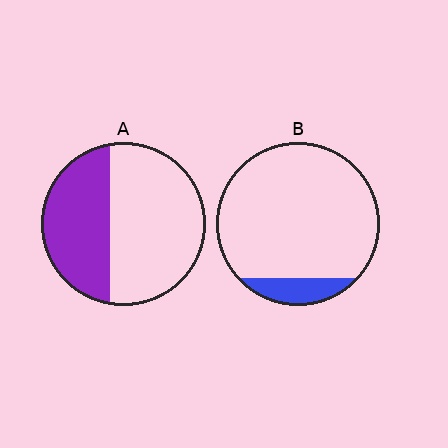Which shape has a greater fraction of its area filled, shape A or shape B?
Shape A.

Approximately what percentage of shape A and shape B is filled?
A is approximately 40% and B is approximately 10%.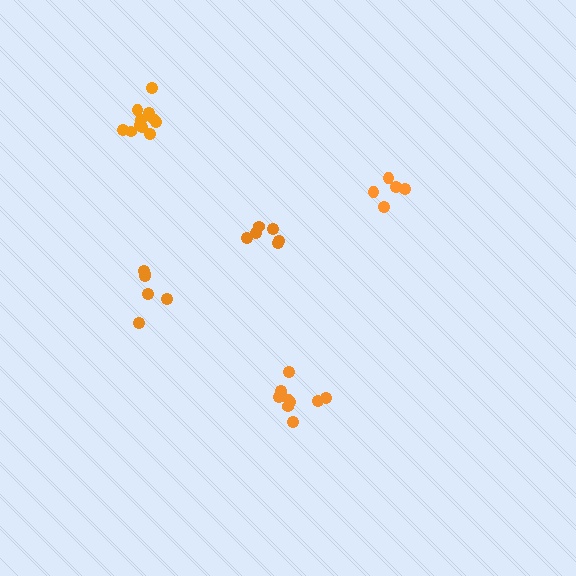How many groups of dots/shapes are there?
There are 5 groups.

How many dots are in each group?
Group 1: 5 dots, Group 2: 10 dots, Group 3: 11 dots, Group 4: 6 dots, Group 5: 6 dots (38 total).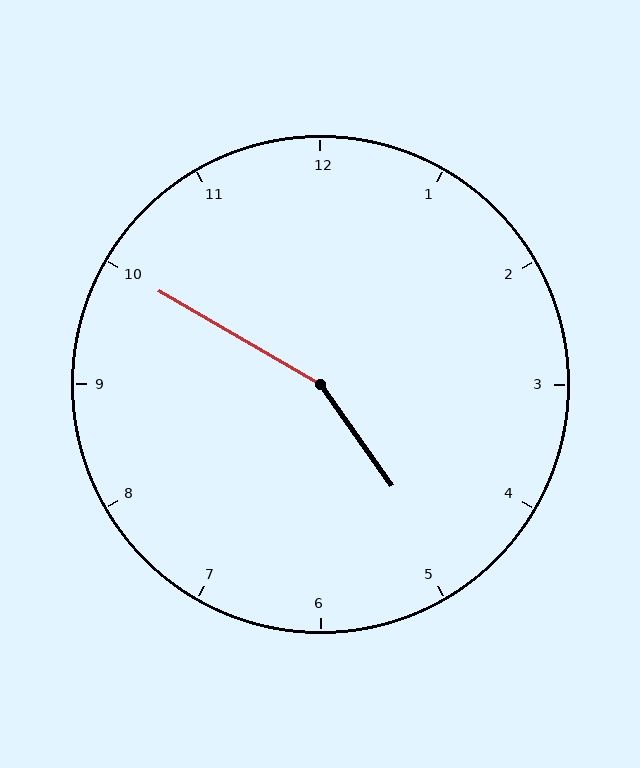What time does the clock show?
4:50.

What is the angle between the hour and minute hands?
Approximately 155 degrees.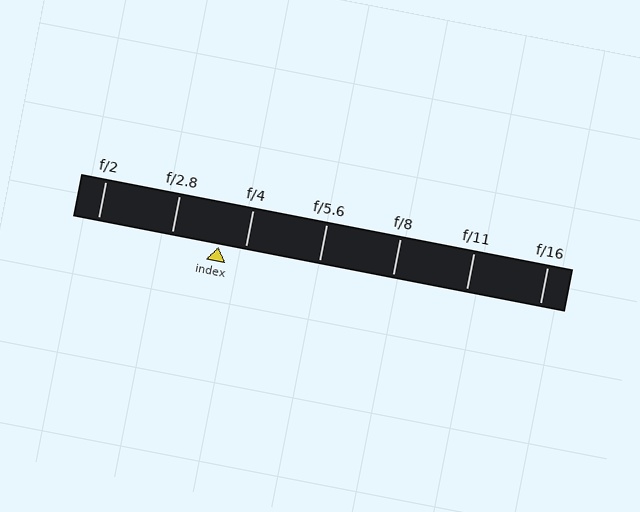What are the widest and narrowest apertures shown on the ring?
The widest aperture shown is f/2 and the narrowest is f/16.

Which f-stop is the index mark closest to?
The index mark is closest to f/4.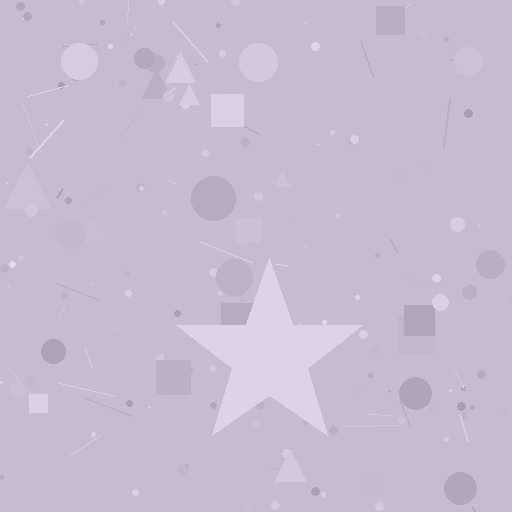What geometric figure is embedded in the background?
A star is embedded in the background.